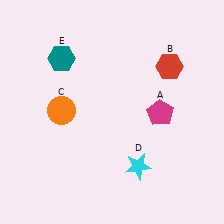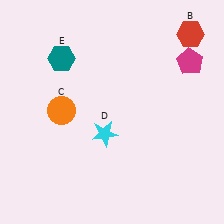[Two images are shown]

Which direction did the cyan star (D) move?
The cyan star (D) moved left.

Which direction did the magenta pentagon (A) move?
The magenta pentagon (A) moved up.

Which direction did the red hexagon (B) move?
The red hexagon (B) moved up.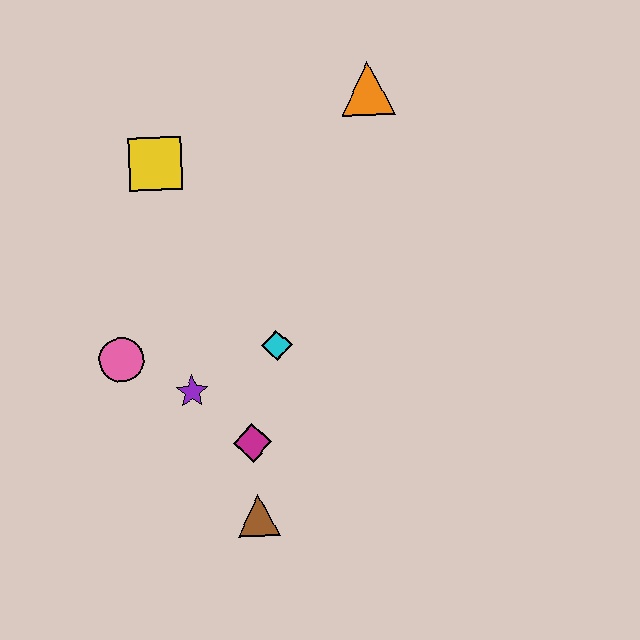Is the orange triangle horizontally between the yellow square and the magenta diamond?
No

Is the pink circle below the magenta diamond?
No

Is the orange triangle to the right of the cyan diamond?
Yes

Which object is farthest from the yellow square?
The brown triangle is farthest from the yellow square.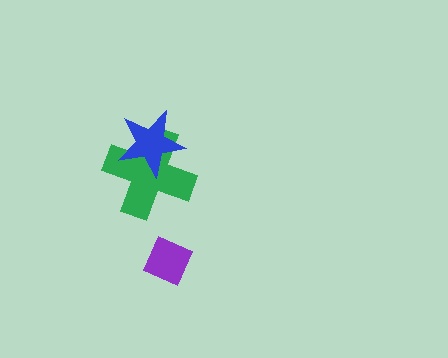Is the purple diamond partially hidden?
No, no other shape covers it.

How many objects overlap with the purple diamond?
0 objects overlap with the purple diamond.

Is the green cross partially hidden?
Yes, it is partially covered by another shape.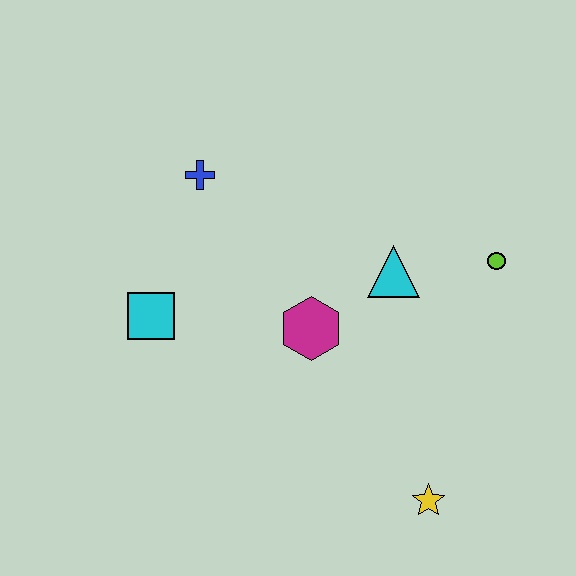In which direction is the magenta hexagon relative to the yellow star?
The magenta hexagon is above the yellow star.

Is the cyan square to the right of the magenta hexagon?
No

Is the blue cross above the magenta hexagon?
Yes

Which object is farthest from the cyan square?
The lime circle is farthest from the cyan square.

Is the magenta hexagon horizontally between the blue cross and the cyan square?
No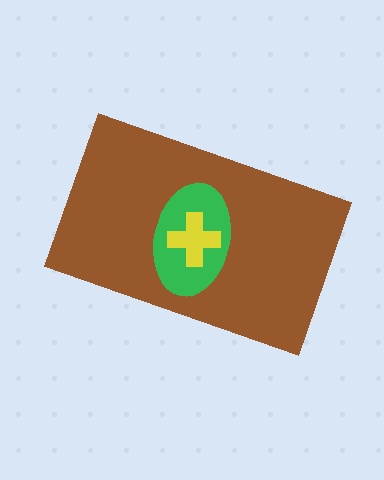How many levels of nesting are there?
3.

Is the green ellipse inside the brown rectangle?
Yes.